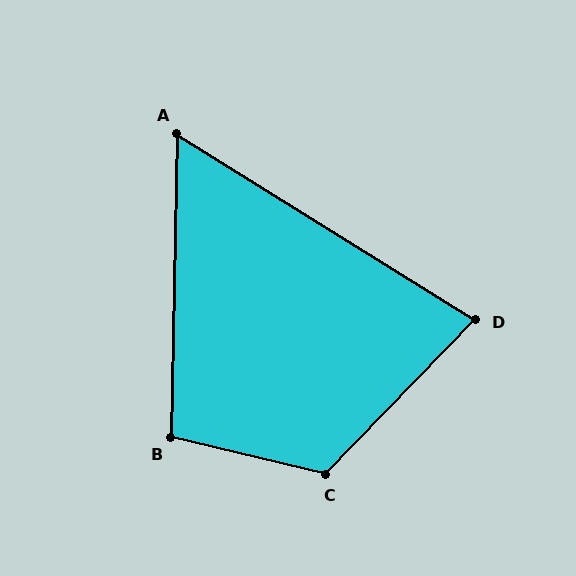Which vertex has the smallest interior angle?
A, at approximately 59 degrees.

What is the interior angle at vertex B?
Approximately 102 degrees (obtuse).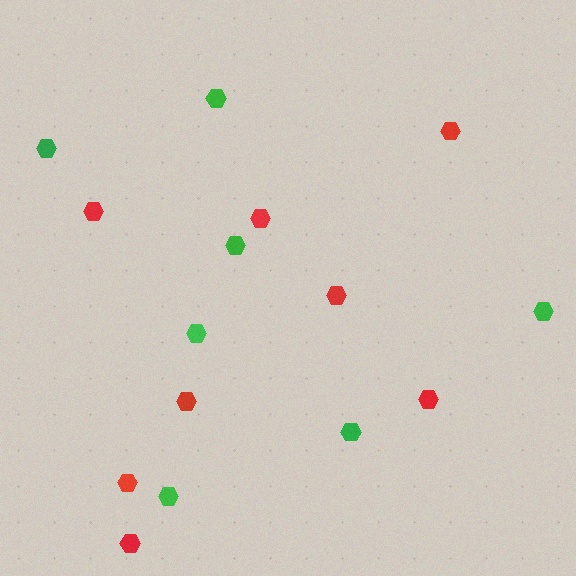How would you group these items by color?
There are 2 groups: one group of red hexagons (8) and one group of green hexagons (7).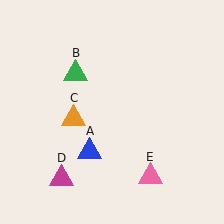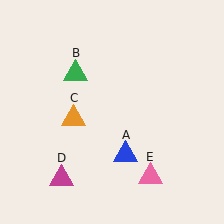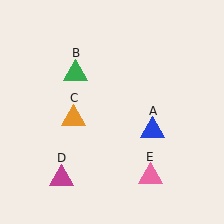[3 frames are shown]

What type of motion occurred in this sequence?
The blue triangle (object A) rotated counterclockwise around the center of the scene.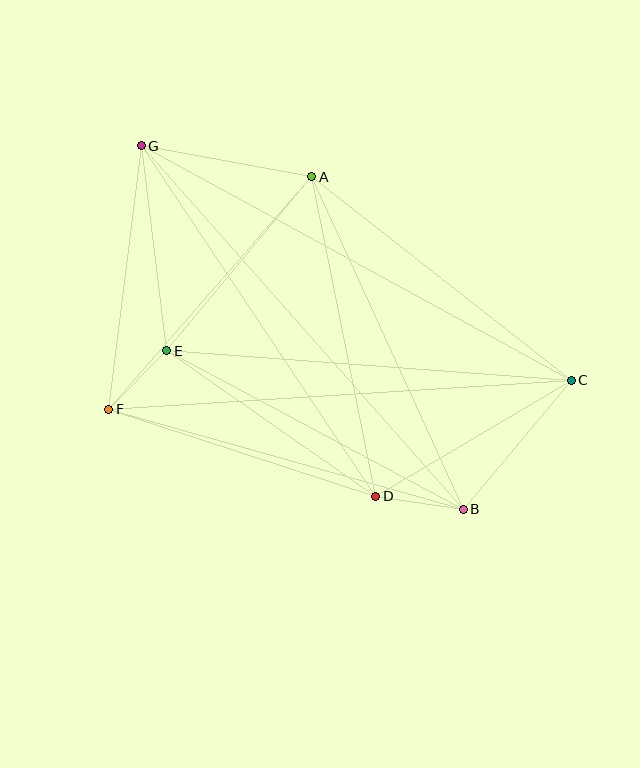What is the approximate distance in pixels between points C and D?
The distance between C and D is approximately 227 pixels.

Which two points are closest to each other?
Points E and F are closest to each other.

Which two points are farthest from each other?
Points C and G are farthest from each other.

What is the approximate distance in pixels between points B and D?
The distance between B and D is approximately 89 pixels.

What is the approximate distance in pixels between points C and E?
The distance between C and E is approximately 405 pixels.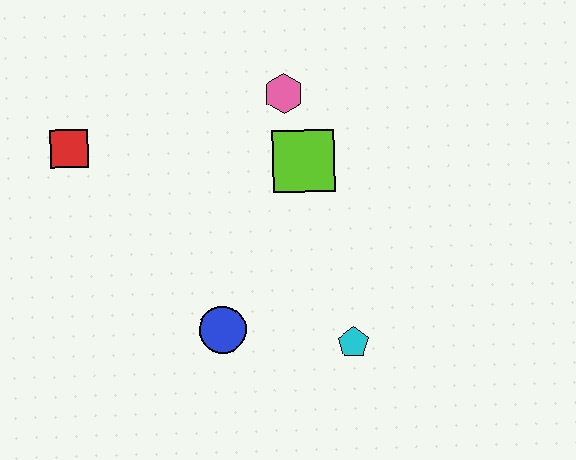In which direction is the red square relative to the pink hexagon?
The red square is to the left of the pink hexagon.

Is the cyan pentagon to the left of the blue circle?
No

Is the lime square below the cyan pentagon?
No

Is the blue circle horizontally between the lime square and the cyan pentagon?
No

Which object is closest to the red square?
The pink hexagon is closest to the red square.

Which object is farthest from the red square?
The cyan pentagon is farthest from the red square.